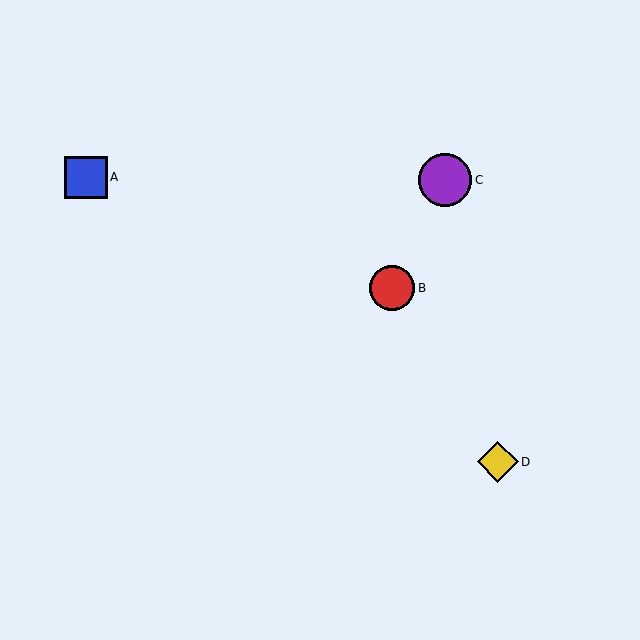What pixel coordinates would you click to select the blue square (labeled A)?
Click at (86, 177) to select the blue square A.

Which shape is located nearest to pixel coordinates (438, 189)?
The purple circle (labeled C) at (445, 180) is nearest to that location.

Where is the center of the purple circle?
The center of the purple circle is at (445, 180).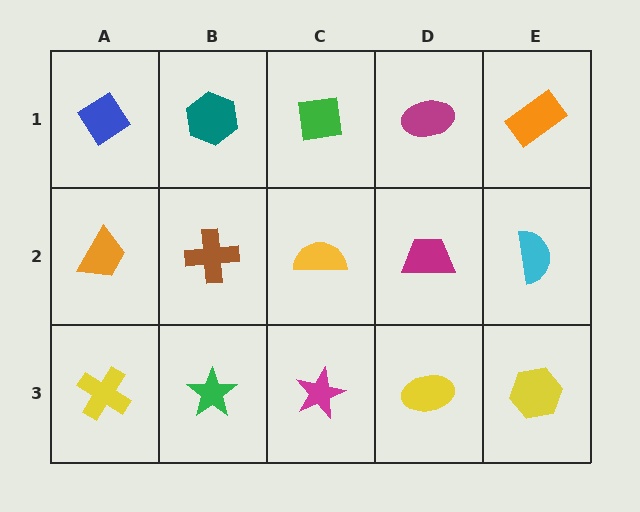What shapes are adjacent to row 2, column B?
A teal hexagon (row 1, column B), a green star (row 3, column B), an orange trapezoid (row 2, column A), a yellow semicircle (row 2, column C).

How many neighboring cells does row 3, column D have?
3.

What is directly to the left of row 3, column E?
A yellow ellipse.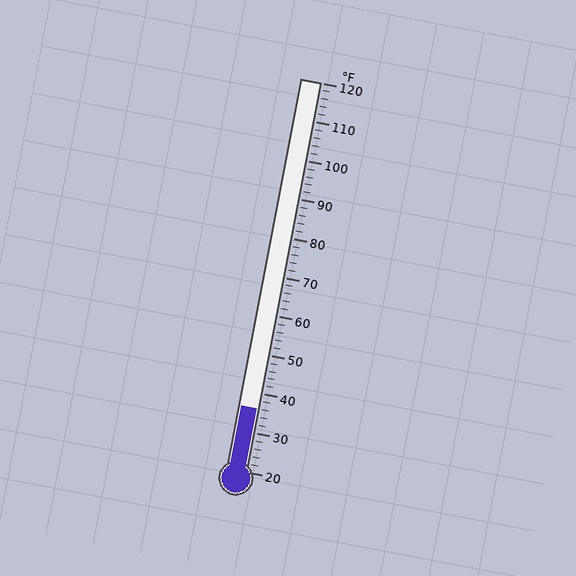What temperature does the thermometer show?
The thermometer shows approximately 36°F.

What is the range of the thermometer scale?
The thermometer scale ranges from 20°F to 120°F.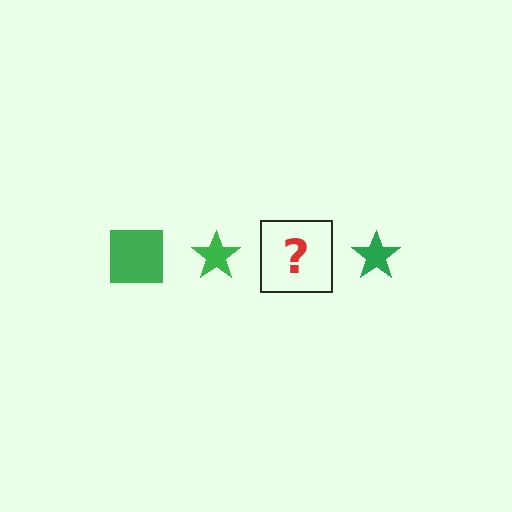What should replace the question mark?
The question mark should be replaced with a green square.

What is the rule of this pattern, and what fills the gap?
The rule is that the pattern cycles through square, star shapes in green. The gap should be filled with a green square.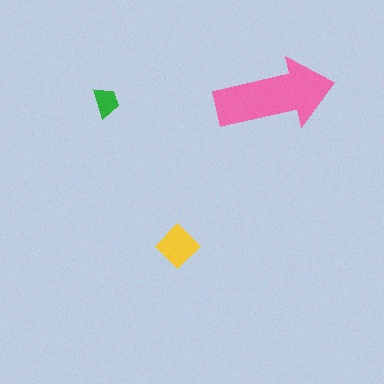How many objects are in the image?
There are 3 objects in the image.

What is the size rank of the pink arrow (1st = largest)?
1st.